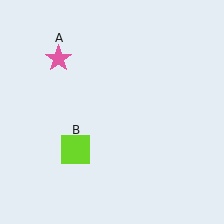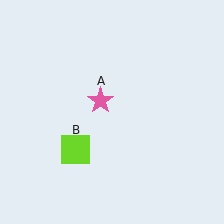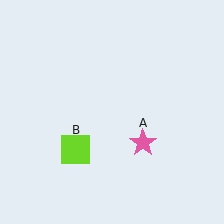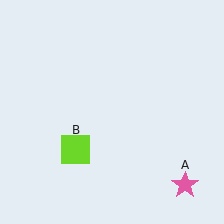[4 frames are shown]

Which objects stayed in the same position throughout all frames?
Lime square (object B) remained stationary.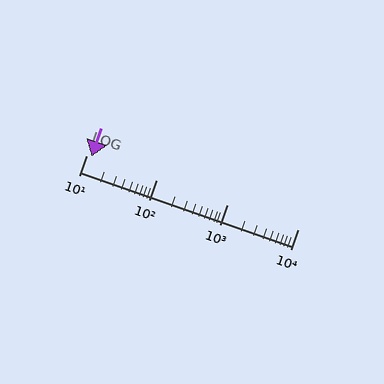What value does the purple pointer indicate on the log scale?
The pointer indicates approximately 12.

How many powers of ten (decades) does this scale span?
The scale spans 3 decades, from 10 to 10000.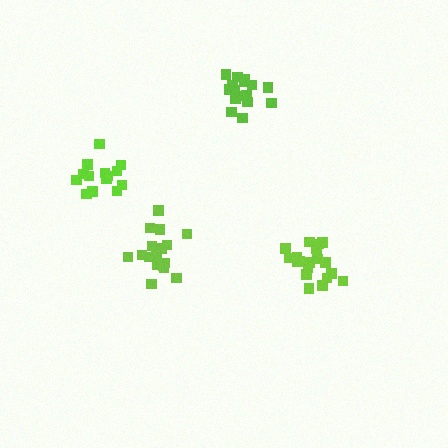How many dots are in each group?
Group 1: 17 dots, Group 2: 19 dots, Group 3: 19 dots, Group 4: 14 dots (69 total).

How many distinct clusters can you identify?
There are 4 distinct clusters.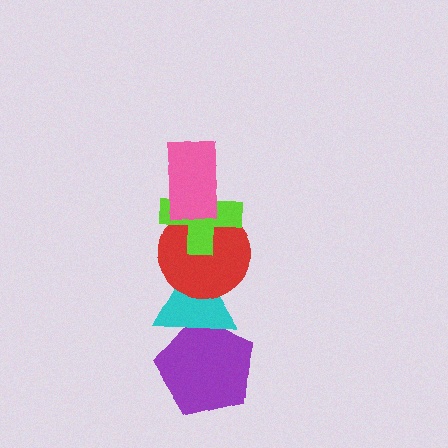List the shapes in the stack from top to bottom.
From top to bottom: the pink rectangle, the lime cross, the red circle, the cyan triangle, the purple pentagon.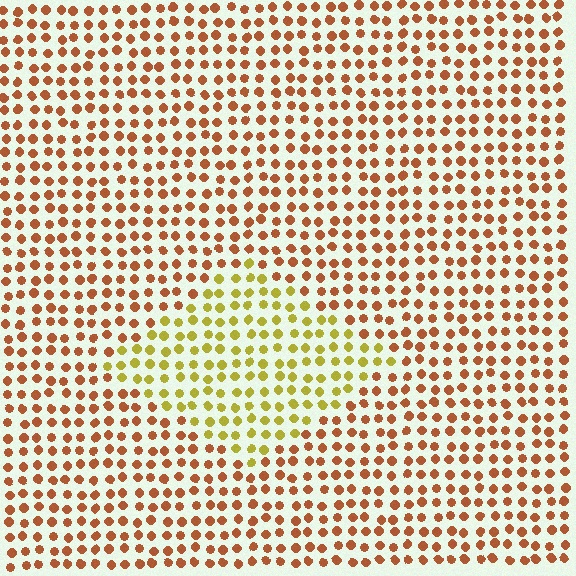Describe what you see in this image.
The image is filled with small brown elements in a uniform arrangement. A diamond-shaped region is visible where the elements are tinted to a slightly different hue, forming a subtle color boundary.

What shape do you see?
I see a diamond.